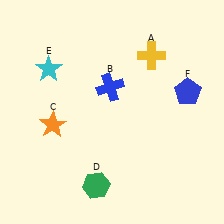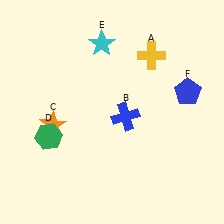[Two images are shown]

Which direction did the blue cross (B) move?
The blue cross (B) moved down.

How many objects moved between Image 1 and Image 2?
3 objects moved between the two images.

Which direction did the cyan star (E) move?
The cyan star (E) moved right.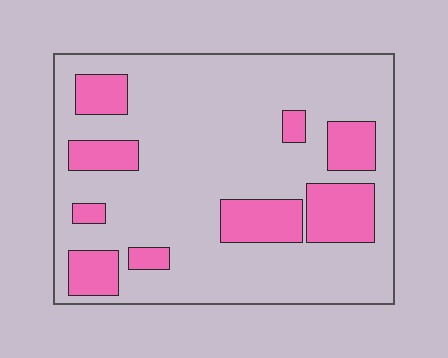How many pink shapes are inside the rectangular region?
9.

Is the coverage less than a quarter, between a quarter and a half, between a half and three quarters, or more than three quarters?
Less than a quarter.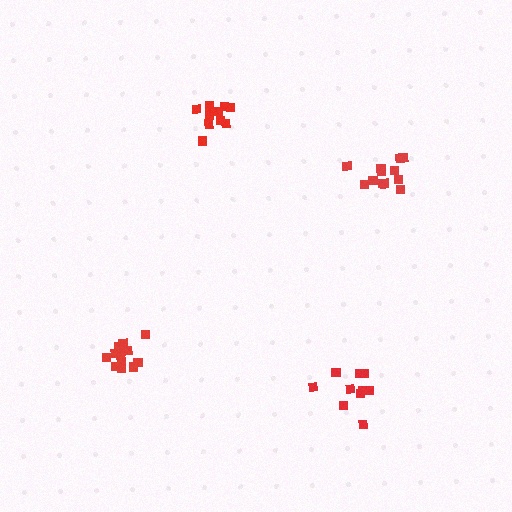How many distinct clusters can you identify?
There are 4 distinct clusters.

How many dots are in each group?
Group 1: 10 dots, Group 2: 10 dots, Group 3: 14 dots, Group 4: 12 dots (46 total).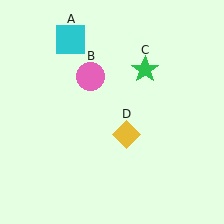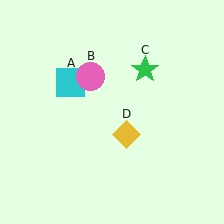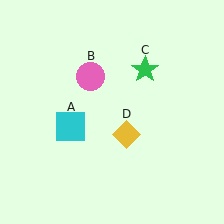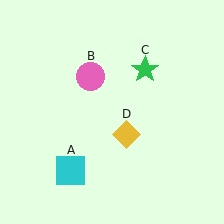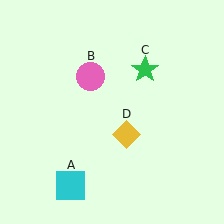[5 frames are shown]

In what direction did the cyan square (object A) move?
The cyan square (object A) moved down.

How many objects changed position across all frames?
1 object changed position: cyan square (object A).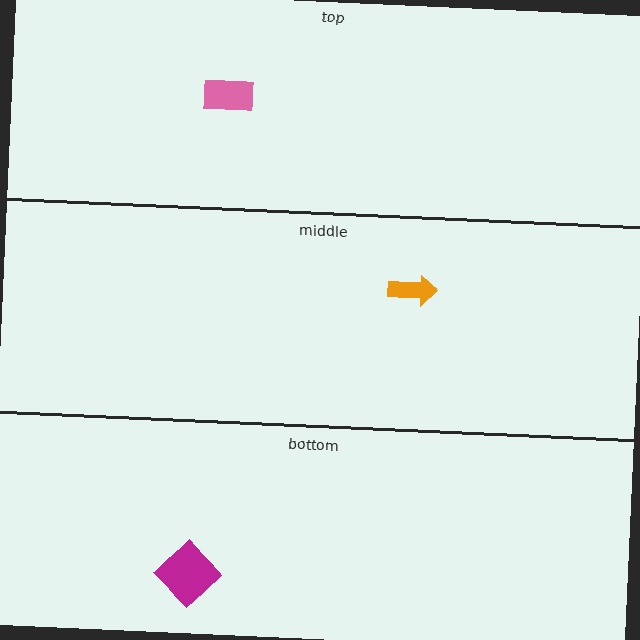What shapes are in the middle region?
The orange arrow.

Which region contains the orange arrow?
The middle region.